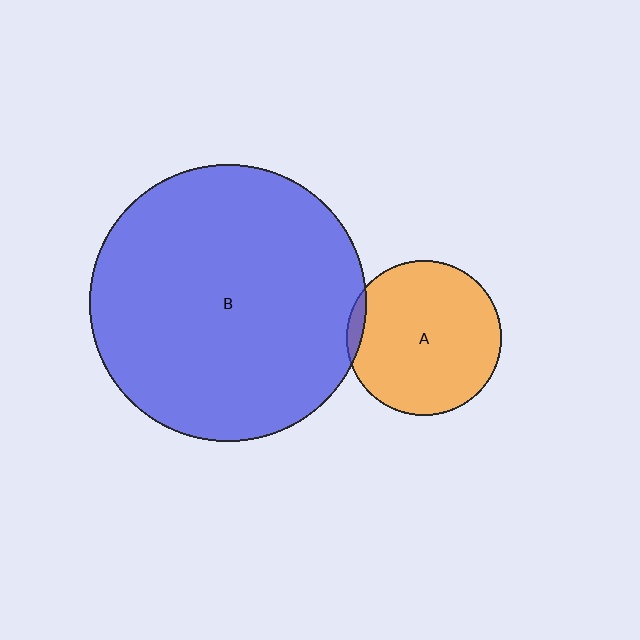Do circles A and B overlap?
Yes.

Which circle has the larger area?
Circle B (blue).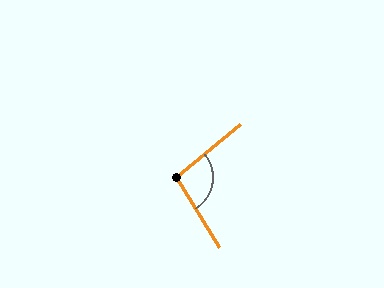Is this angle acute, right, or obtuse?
It is obtuse.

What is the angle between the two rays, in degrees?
Approximately 98 degrees.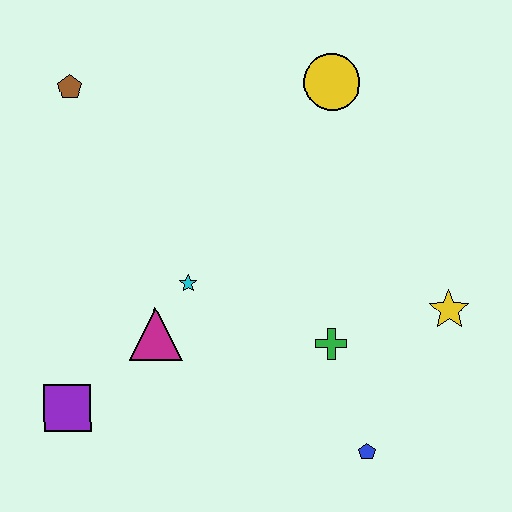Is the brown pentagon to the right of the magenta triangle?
No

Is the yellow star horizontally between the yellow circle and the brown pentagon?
No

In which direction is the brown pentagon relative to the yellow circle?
The brown pentagon is to the left of the yellow circle.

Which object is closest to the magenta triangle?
The cyan star is closest to the magenta triangle.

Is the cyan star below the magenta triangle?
No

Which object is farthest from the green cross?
The brown pentagon is farthest from the green cross.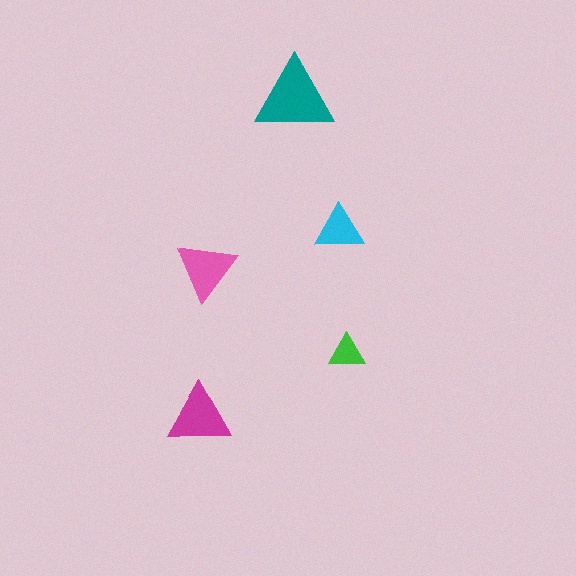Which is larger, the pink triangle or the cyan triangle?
The pink one.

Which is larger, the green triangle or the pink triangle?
The pink one.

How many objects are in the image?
There are 5 objects in the image.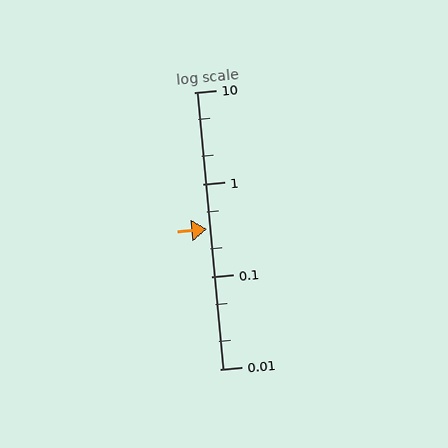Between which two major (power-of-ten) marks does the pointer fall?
The pointer is between 0.1 and 1.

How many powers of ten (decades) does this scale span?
The scale spans 3 decades, from 0.01 to 10.